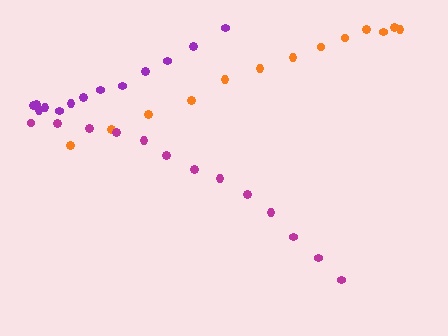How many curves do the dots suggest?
There are 3 distinct paths.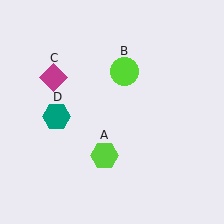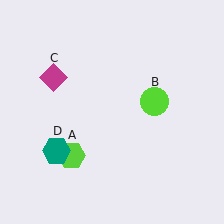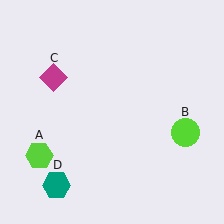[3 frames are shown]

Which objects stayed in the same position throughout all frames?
Magenta diamond (object C) remained stationary.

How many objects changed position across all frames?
3 objects changed position: lime hexagon (object A), lime circle (object B), teal hexagon (object D).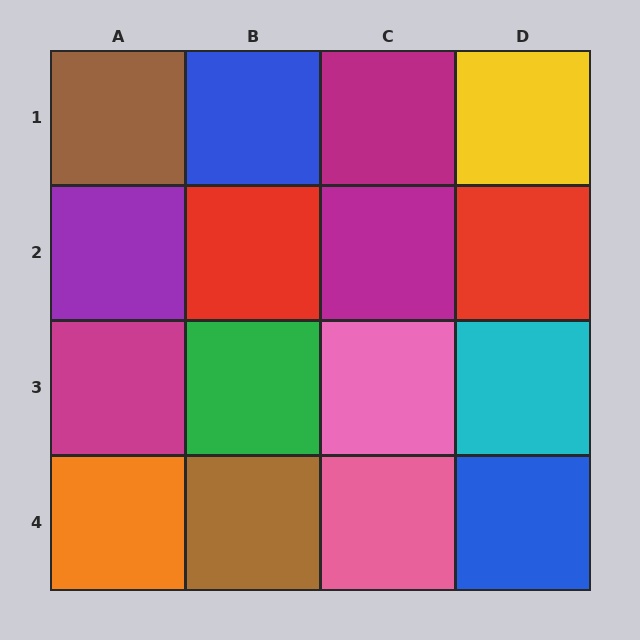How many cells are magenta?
3 cells are magenta.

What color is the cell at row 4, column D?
Blue.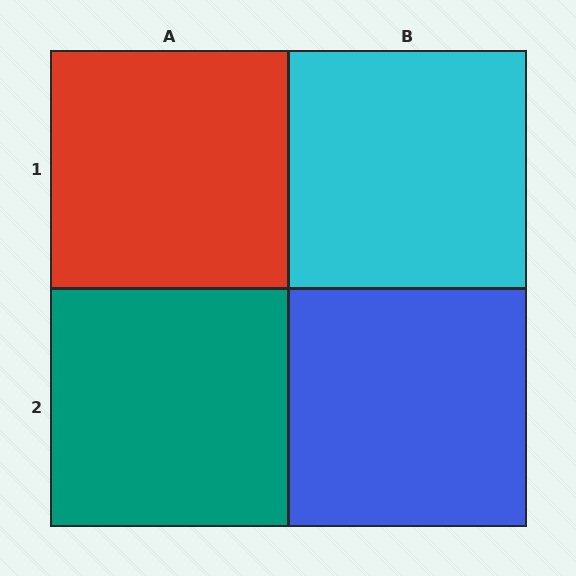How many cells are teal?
1 cell is teal.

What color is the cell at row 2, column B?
Blue.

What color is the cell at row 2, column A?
Teal.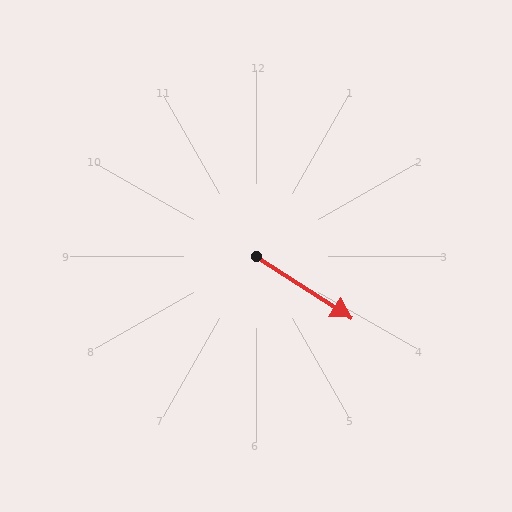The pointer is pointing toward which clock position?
Roughly 4 o'clock.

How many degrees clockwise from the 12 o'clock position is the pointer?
Approximately 123 degrees.